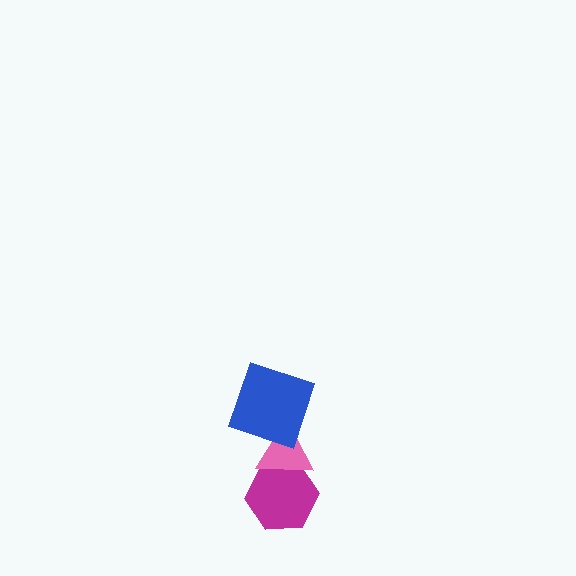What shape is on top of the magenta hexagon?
The pink triangle is on top of the magenta hexagon.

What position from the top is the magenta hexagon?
The magenta hexagon is 3rd from the top.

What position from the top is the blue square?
The blue square is 1st from the top.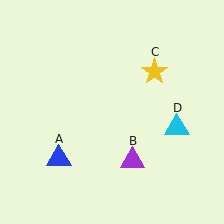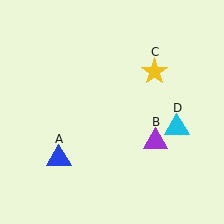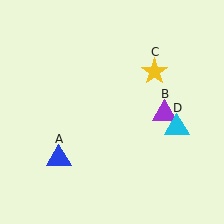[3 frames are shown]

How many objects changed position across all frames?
1 object changed position: purple triangle (object B).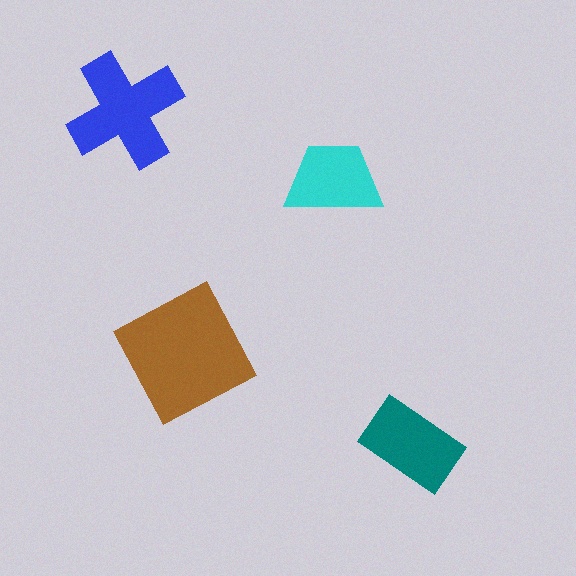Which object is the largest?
The brown square.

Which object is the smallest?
The cyan trapezoid.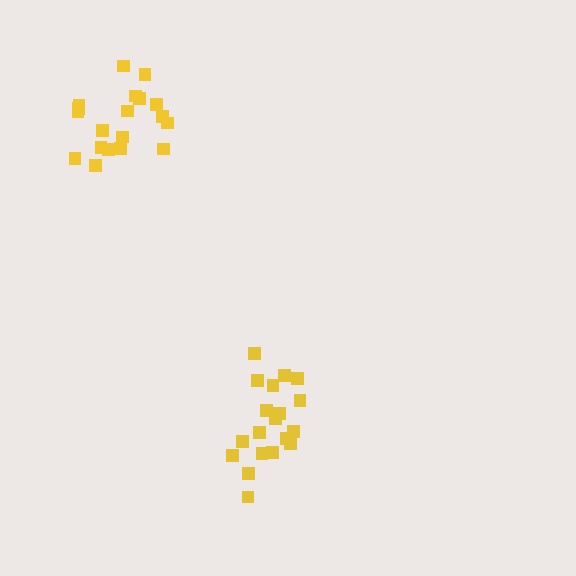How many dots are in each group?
Group 1: 19 dots, Group 2: 19 dots (38 total).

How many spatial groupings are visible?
There are 2 spatial groupings.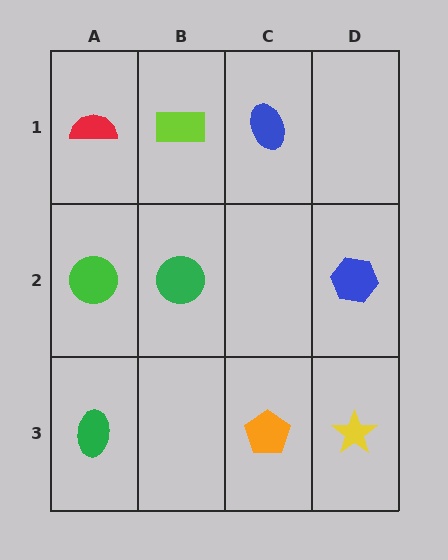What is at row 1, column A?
A red semicircle.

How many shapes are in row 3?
3 shapes.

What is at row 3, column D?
A yellow star.